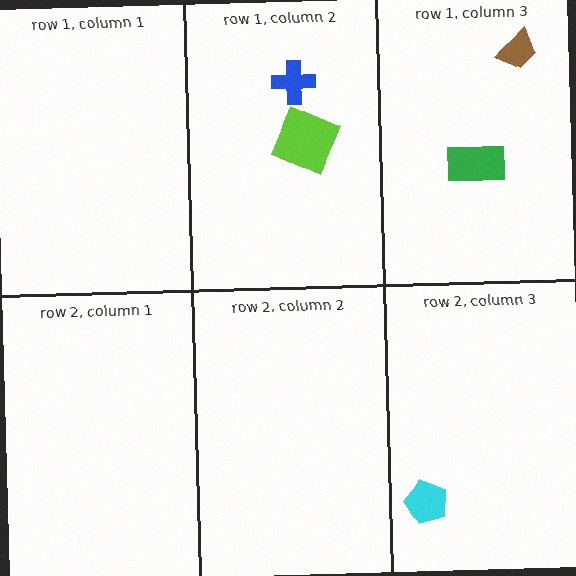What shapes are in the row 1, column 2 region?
The blue cross, the lime square.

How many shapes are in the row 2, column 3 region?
1.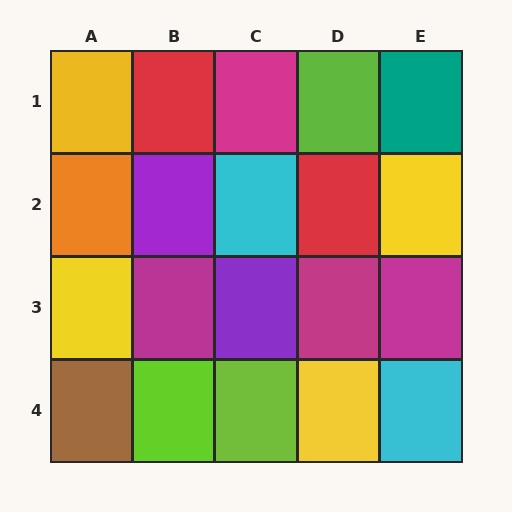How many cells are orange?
1 cell is orange.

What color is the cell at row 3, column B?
Magenta.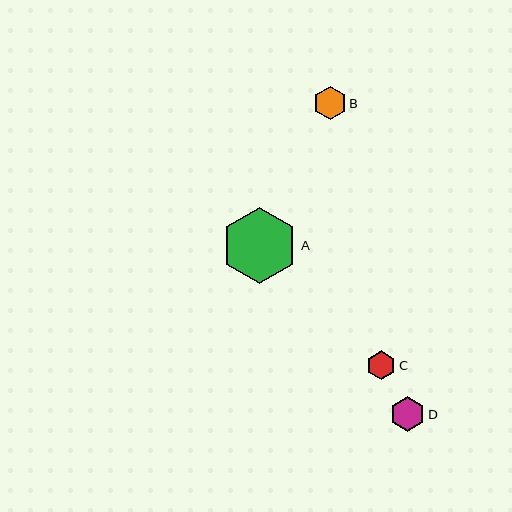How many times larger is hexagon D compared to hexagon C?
Hexagon D is approximately 1.2 times the size of hexagon C.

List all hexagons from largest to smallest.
From largest to smallest: A, D, B, C.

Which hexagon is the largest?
Hexagon A is the largest with a size of approximately 76 pixels.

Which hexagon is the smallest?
Hexagon C is the smallest with a size of approximately 29 pixels.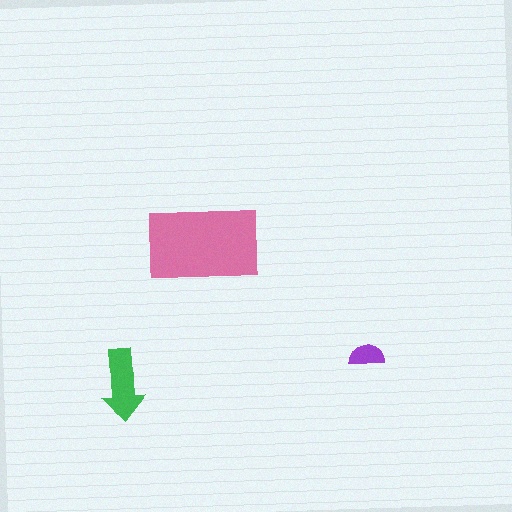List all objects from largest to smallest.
The pink rectangle, the green arrow, the purple semicircle.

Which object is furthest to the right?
The purple semicircle is rightmost.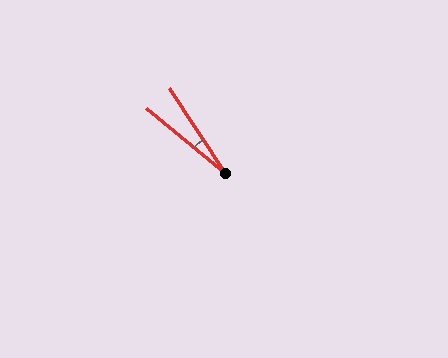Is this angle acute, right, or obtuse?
It is acute.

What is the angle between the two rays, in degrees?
Approximately 17 degrees.